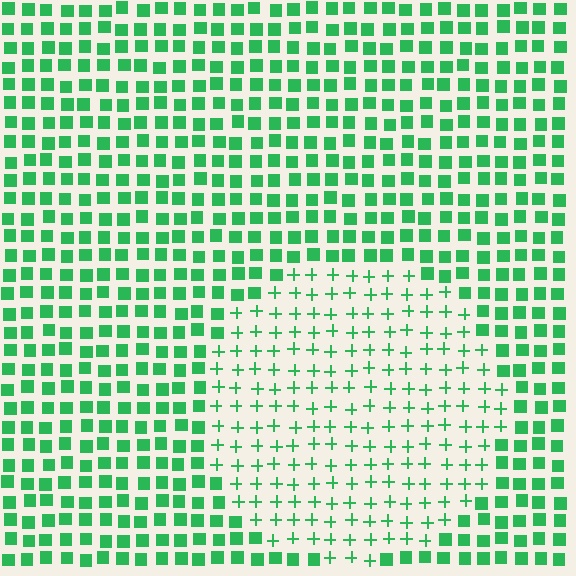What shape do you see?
I see a circle.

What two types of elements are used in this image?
The image uses plus signs inside the circle region and squares outside it.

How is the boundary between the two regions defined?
The boundary is defined by a change in element shape: plus signs inside vs. squares outside. All elements share the same color and spacing.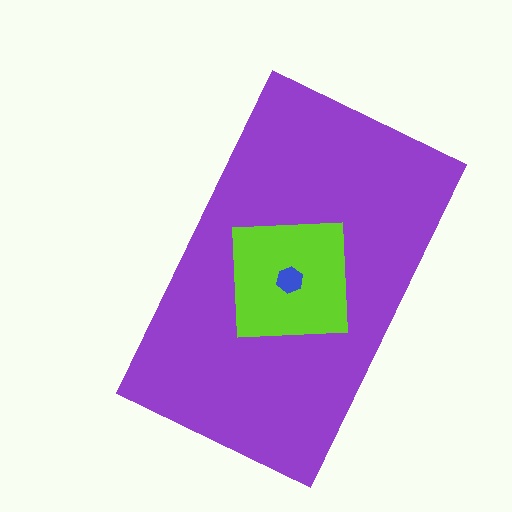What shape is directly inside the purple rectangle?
The lime square.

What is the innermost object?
The blue hexagon.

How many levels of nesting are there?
3.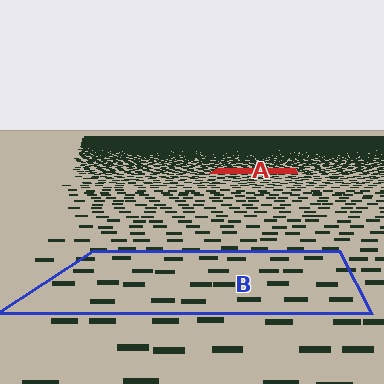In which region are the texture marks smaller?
The texture marks are smaller in region A, because it is farther away.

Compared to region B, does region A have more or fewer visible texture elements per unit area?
Region A has more texture elements per unit area — they are packed more densely because it is farther away.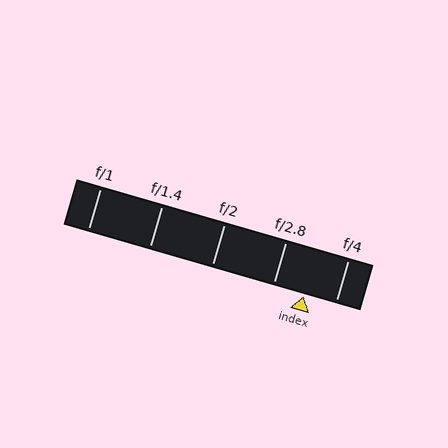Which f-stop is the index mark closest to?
The index mark is closest to f/2.8.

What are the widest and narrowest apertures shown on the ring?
The widest aperture shown is f/1 and the narrowest is f/4.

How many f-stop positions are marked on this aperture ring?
There are 5 f-stop positions marked.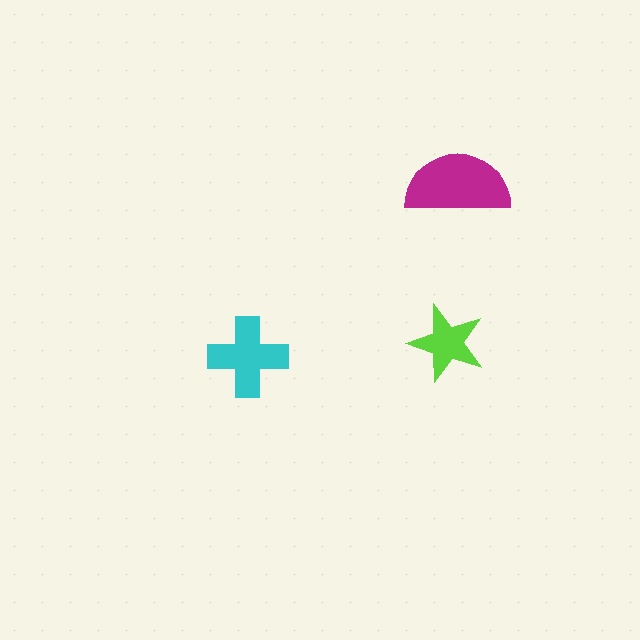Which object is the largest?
The magenta semicircle.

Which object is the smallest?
The lime star.